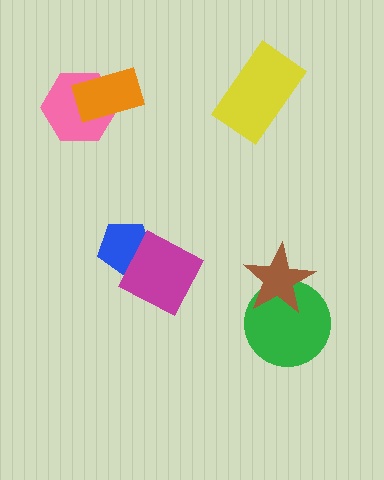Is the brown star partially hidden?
No, no other shape covers it.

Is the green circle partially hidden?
Yes, it is partially covered by another shape.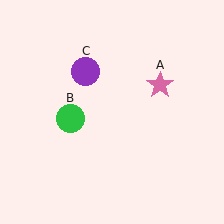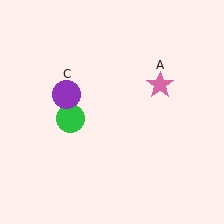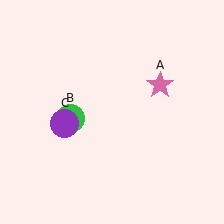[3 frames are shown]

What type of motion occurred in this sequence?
The purple circle (object C) rotated counterclockwise around the center of the scene.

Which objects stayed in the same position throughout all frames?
Pink star (object A) and green circle (object B) remained stationary.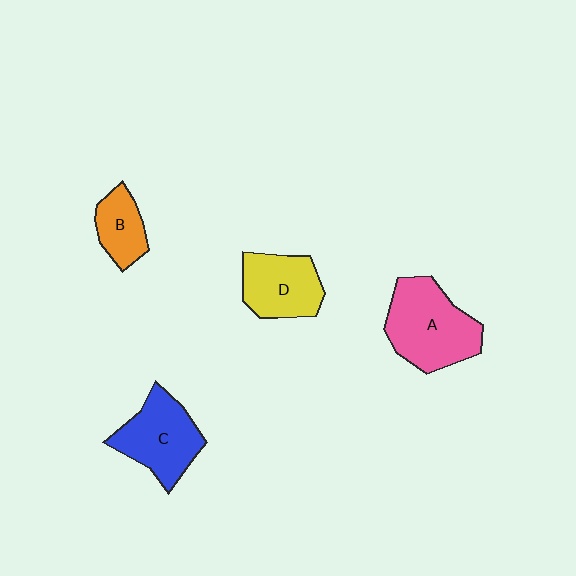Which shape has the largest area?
Shape A (pink).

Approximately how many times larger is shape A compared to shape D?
Approximately 1.4 times.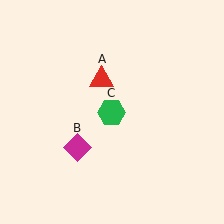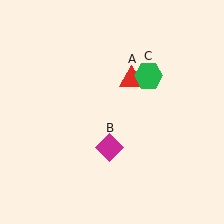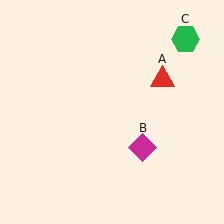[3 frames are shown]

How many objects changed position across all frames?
3 objects changed position: red triangle (object A), magenta diamond (object B), green hexagon (object C).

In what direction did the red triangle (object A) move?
The red triangle (object A) moved right.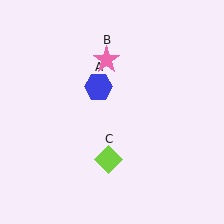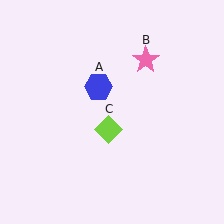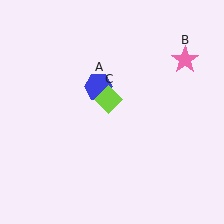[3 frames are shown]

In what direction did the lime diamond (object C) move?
The lime diamond (object C) moved up.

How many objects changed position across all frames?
2 objects changed position: pink star (object B), lime diamond (object C).